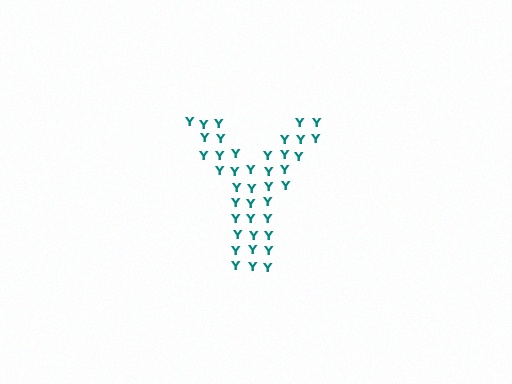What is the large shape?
The large shape is the letter Y.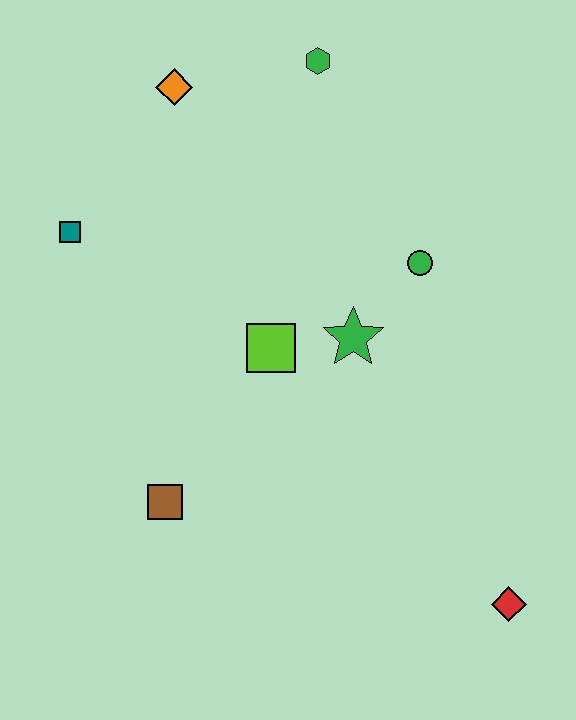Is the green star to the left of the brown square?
No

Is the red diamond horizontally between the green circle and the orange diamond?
No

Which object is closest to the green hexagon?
The orange diamond is closest to the green hexagon.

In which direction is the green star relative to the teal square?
The green star is to the right of the teal square.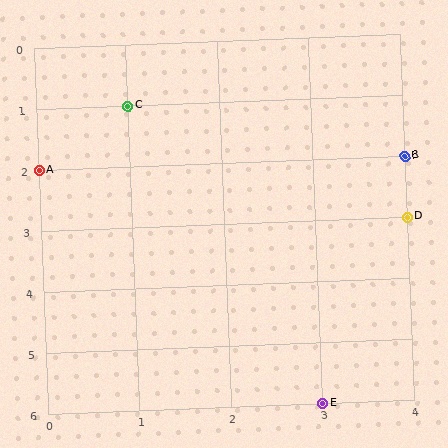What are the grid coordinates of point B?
Point B is at grid coordinates (4, 2).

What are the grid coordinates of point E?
Point E is at grid coordinates (3, 6).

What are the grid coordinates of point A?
Point A is at grid coordinates (0, 2).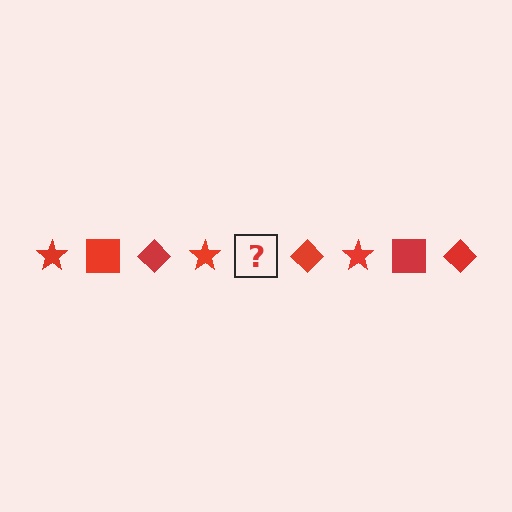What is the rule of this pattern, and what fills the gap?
The rule is that the pattern cycles through star, square, diamond shapes in red. The gap should be filled with a red square.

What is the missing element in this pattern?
The missing element is a red square.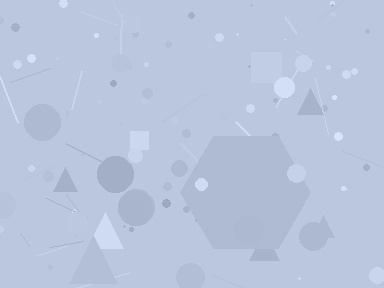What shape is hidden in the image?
A hexagon is hidden in the image.